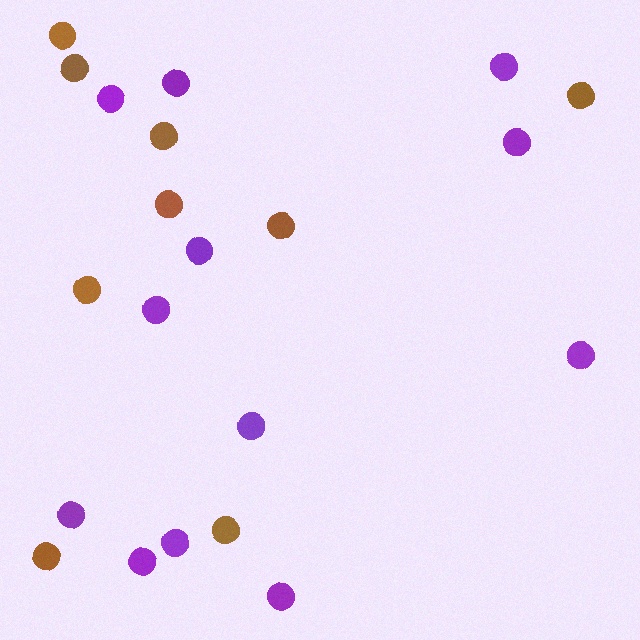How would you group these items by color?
There are 2 groups: one group of purple circles (12) and one group of brown circles (9).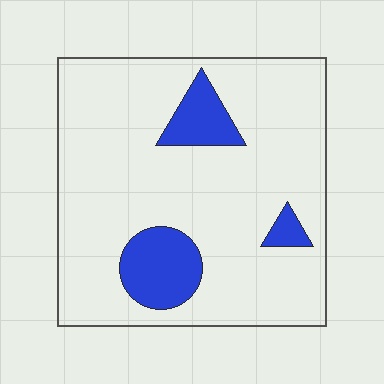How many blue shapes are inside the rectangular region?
3.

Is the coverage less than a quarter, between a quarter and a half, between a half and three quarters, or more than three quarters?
Less than a quarter.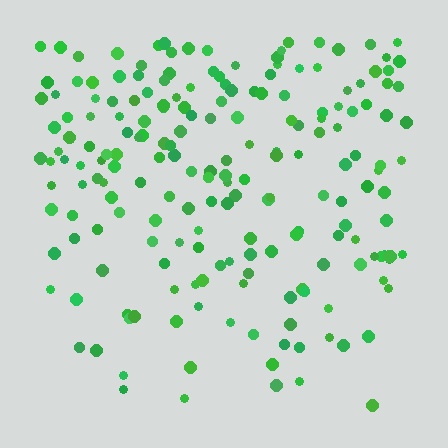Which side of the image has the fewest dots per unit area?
The bottom.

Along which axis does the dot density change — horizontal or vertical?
Vertical.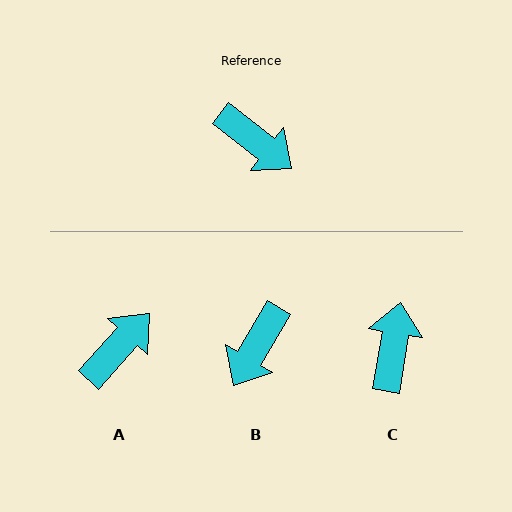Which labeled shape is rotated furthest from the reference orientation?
C, about 118 degrees away.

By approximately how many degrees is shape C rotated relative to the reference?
Approximately 118 degrees counter-clockwise.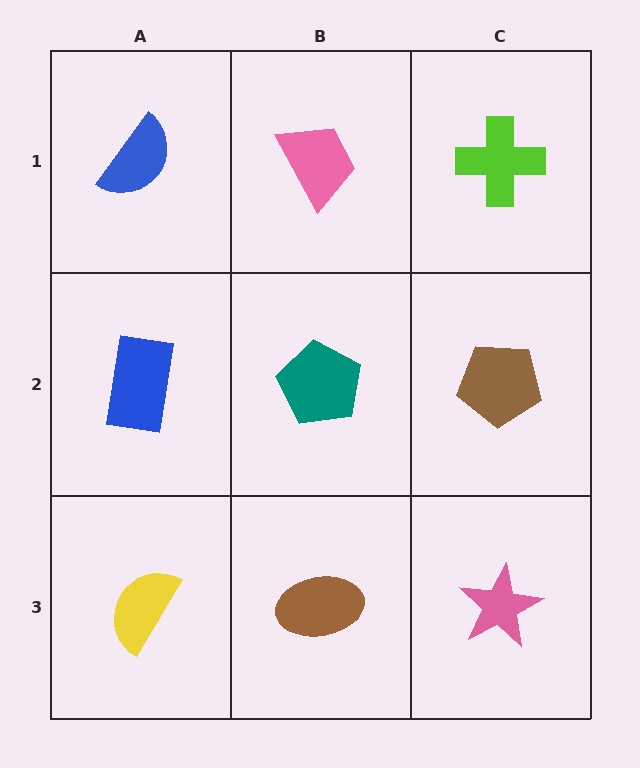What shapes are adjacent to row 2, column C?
A lime cross (row 1, column C), a pink star (row 3, column C), a teal pentagon (row 2, column B).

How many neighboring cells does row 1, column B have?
3.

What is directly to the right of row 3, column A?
A brown ellipse.